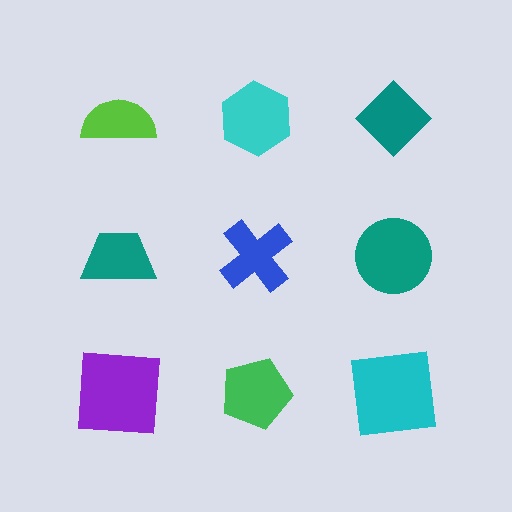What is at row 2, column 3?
A teal circle.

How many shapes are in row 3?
3 shapes.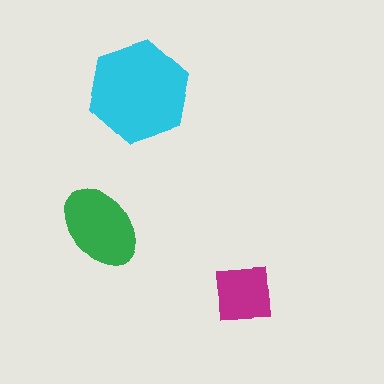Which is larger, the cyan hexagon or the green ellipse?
The cyan hexagon.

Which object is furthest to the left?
The green ellipse is leftmost.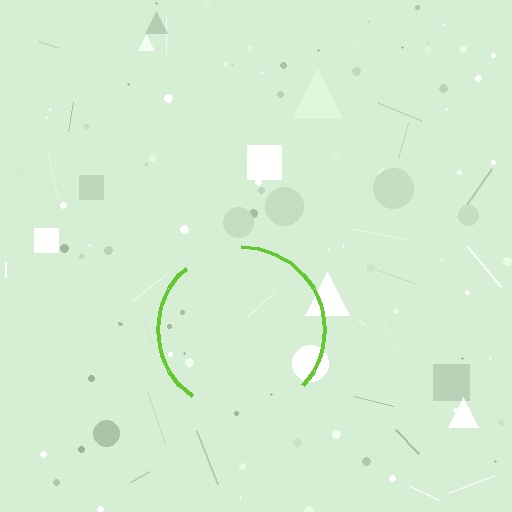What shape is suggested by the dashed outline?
The dashed outline suggests a circle.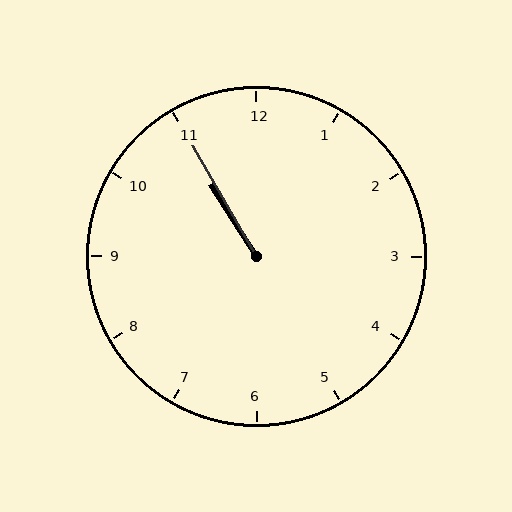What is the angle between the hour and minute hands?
Approximately 2 degrees.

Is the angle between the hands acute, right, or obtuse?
It is acute.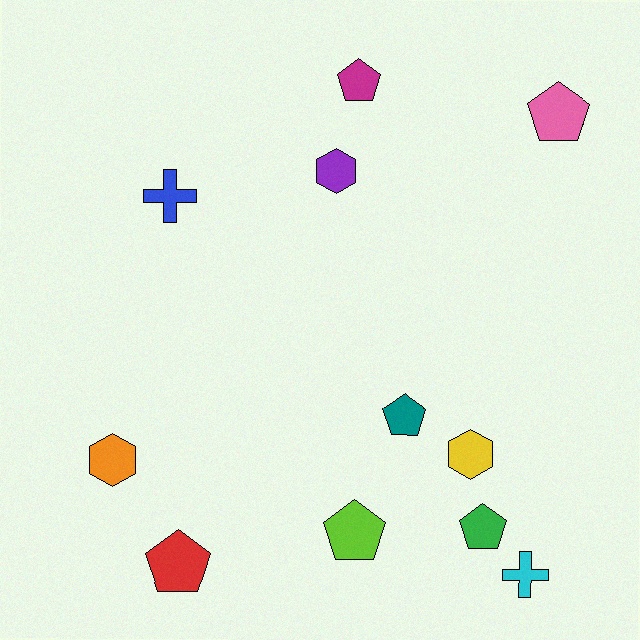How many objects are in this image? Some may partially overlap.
There are 11 objects.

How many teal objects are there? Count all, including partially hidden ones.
There is 1 teal object.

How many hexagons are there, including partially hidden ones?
There are 3 hexagons.